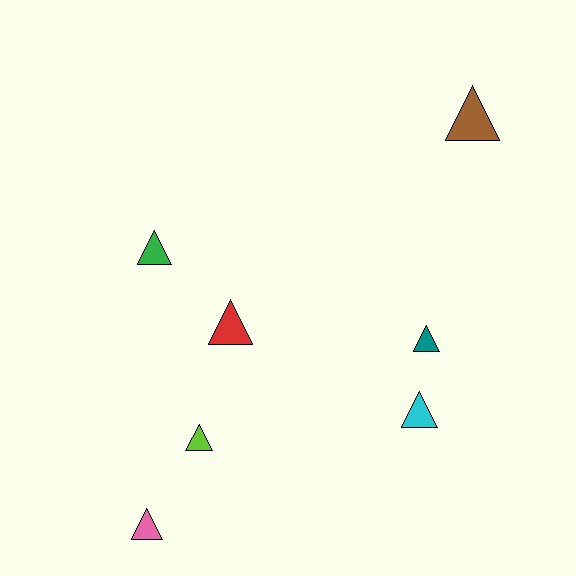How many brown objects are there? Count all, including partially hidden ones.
There is 1 brown object.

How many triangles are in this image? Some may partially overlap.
There are 7 triangles.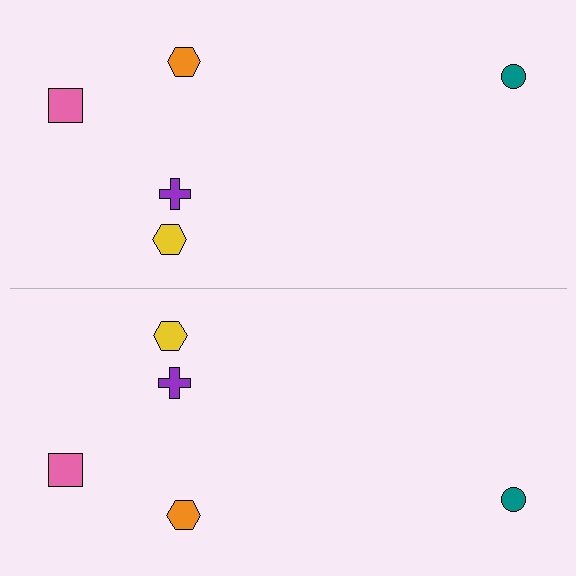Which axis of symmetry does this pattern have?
The pattern has a horizontal axis of symmetry running through the center of the image.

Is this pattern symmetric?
Yes, this pattern has bilateral (reflection) symmetry.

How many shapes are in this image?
There are 10 shapes in this image.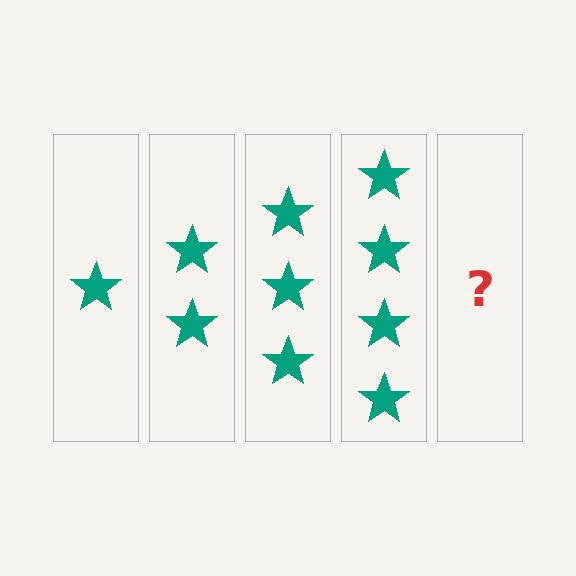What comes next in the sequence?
The next element should be 5 stars.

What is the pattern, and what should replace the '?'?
The pattern is that each step adds one more star. The '?' should be 5 stars.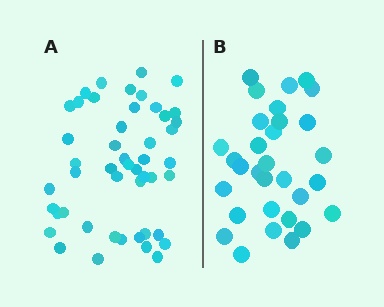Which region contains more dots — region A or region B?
Region A (the left region) has more dots.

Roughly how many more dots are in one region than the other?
Region A has approximately 15 more dots than region B.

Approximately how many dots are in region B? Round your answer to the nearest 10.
About 30 dots. (The exact count is 31, which rounds to 30.)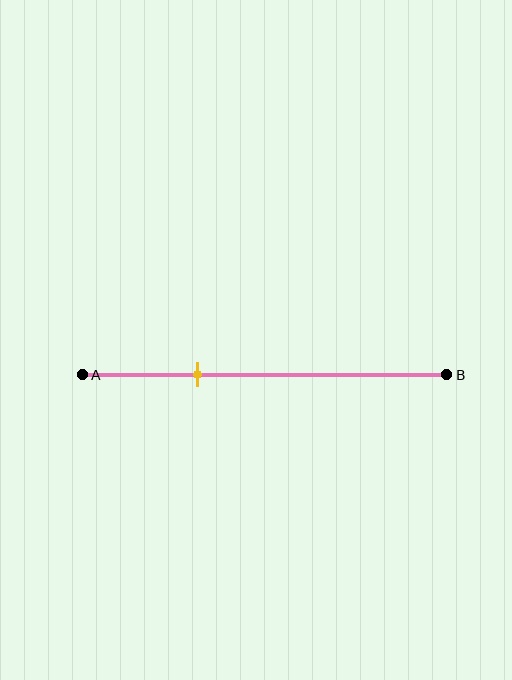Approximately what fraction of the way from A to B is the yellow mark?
The yellow mark is approximately 30% of the way from A to B.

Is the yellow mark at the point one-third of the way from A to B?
Yes, the mark is approximately at the one-third point.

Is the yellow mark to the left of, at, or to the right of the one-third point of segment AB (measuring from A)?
The yellow mark is approximately at the one-third point of segment AB.